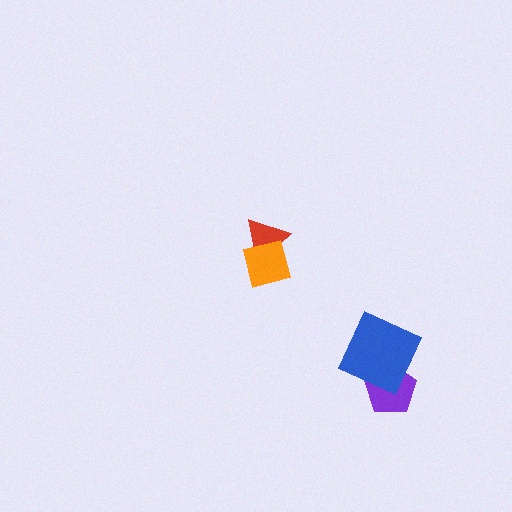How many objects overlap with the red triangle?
1 object overlaps with the red triangle.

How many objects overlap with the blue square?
1 object overlaps with the blue square.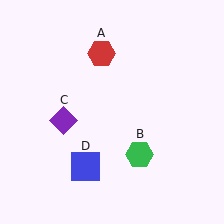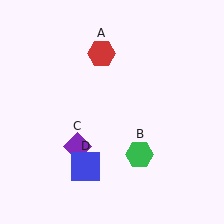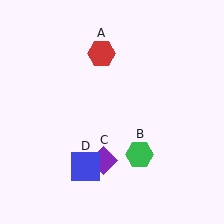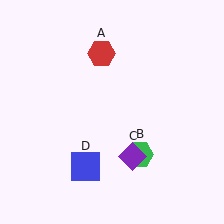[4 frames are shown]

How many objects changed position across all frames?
1 object changed position: purple diamond (object C).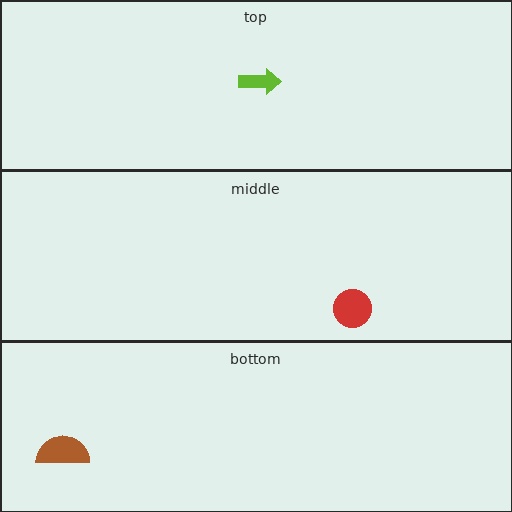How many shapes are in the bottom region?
1.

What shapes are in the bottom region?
The brown semicircle.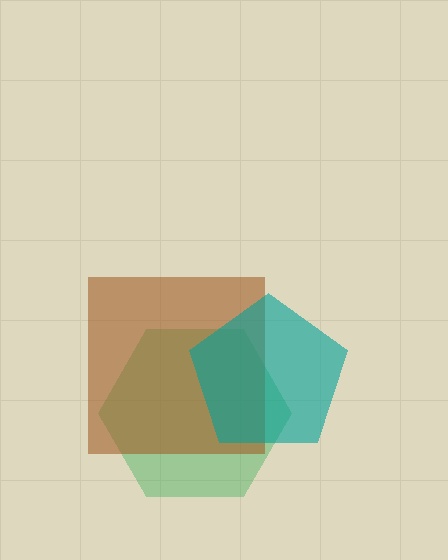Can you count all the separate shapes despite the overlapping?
Yes, there are 3 separate shapes.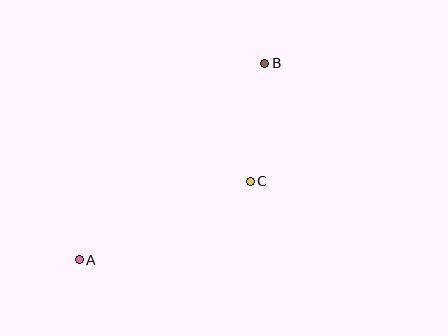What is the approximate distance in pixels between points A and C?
The distance between A and C is approximately 188 pixels.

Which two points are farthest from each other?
Points A and B are farthest from each other.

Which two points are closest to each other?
Points B and C are closest to each other.